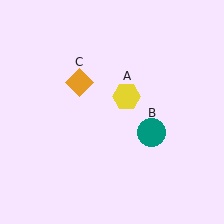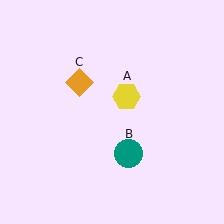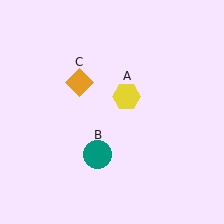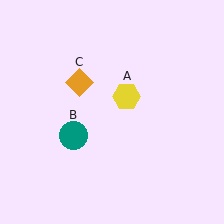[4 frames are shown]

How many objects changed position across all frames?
1 object changed position: teal circle (object B).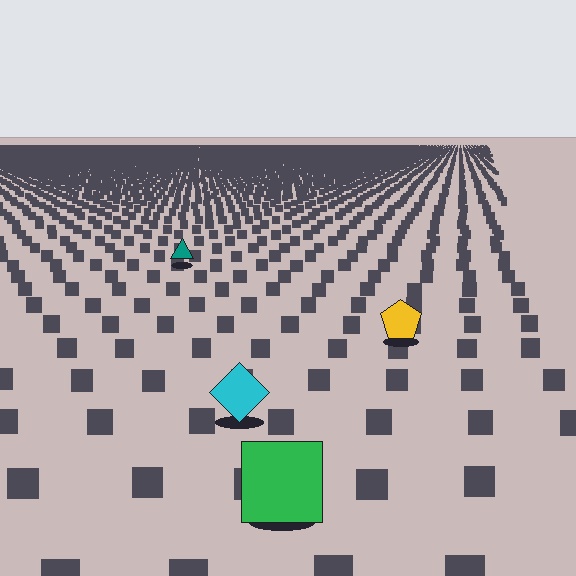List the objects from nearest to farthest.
From nearest to farthest: the green square, the cyan diamond, the yellow pentagon, the teal triangle.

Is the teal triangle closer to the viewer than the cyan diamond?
No. The cyan diamond is closer — you can tell from the texture gradient: the ground texture is coarser near it.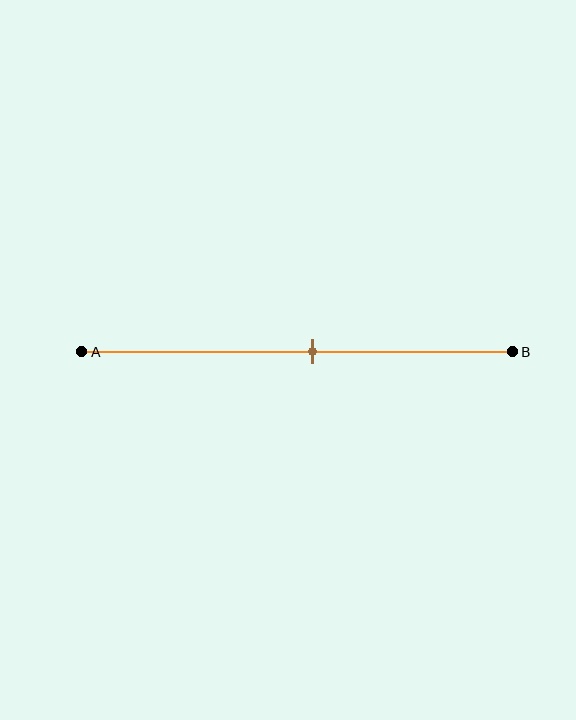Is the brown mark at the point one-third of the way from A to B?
No, the mark is at about 55% from A, not at the 33% one-third point.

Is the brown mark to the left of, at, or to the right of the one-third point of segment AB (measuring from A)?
The brown mark is to the right of the one-third point of segment AB.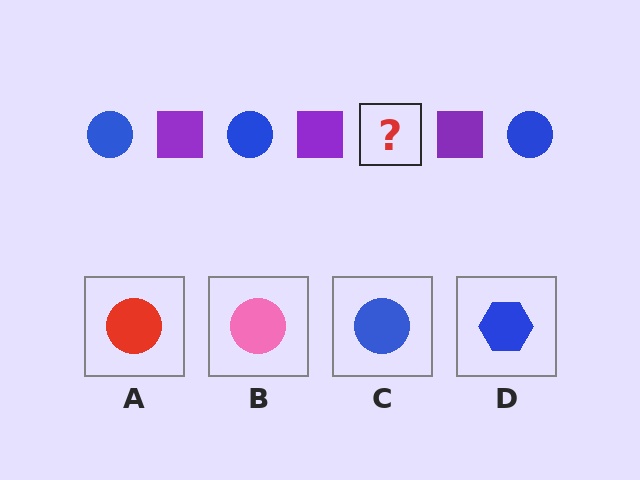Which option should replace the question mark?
Option C.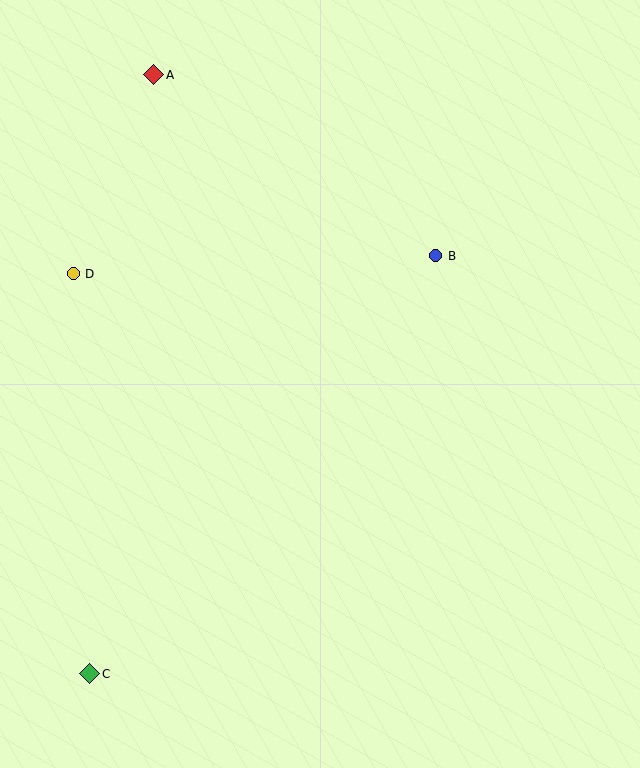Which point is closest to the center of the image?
Point B at (436, 256) is closest to the center.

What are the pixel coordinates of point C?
Point C is at (90, 674).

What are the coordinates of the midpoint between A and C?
The midpoint between A and C is at (122, 374).